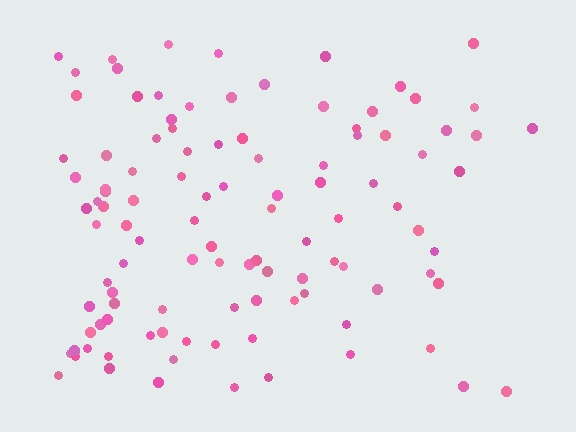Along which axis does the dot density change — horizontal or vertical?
Horizontal.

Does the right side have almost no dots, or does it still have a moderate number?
Still a moderate number, just noticeably fewer than the left.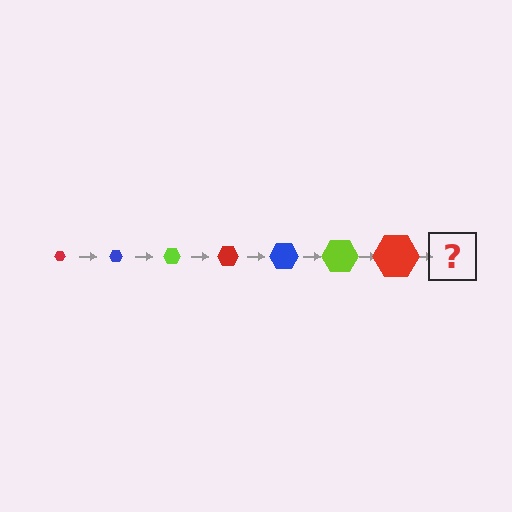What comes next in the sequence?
The next element should be a blue hexagon, larger than the previous one.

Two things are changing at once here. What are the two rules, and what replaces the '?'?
The two rules are that the hexagon grows larger each step and the color cycles through red, blue, and lime. The '?' should be a blue hexagon, larger than the previous one.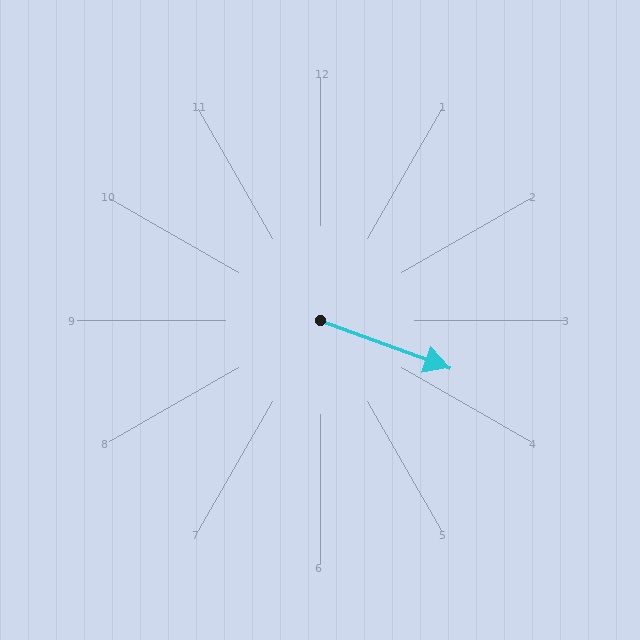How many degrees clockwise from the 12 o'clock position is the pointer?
Approximately 110 degrees.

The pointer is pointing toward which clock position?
Roughly 4 o'clock.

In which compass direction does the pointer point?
East.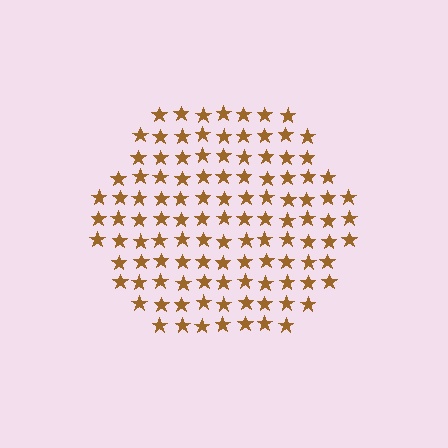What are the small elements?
The small elements are stars.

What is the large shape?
The large shape is a hexagon.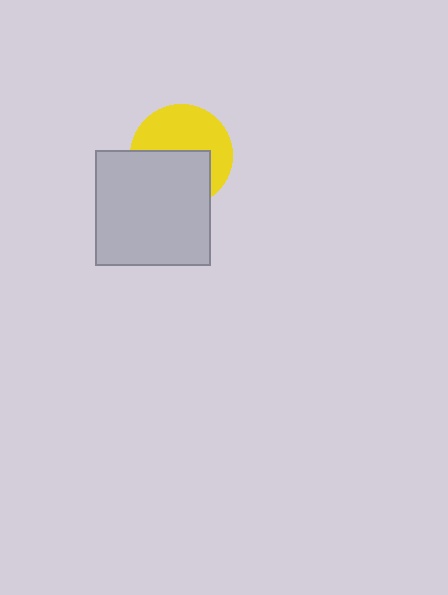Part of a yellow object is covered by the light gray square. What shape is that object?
It is a circle.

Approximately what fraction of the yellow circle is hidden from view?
Roughly 48% of the yellow circle is hidden behind the light gray square.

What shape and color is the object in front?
The object in front is a light gray square.